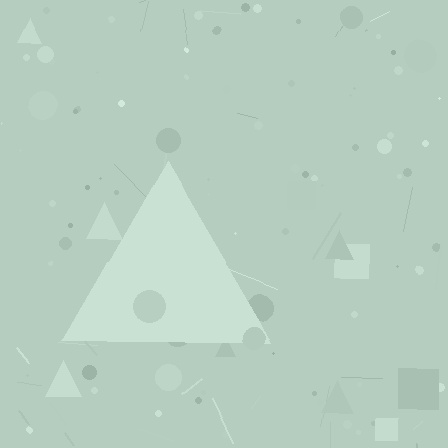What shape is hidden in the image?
A triangle is hidden in the image.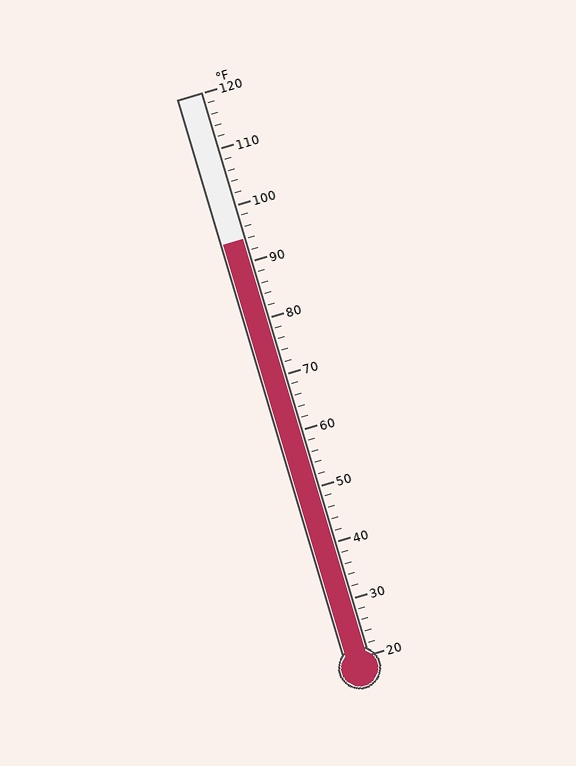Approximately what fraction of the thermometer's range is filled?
The thermometer is filled to approximately 75% of its range.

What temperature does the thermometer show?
The thermometer shows approximately 94°F.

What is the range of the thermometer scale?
The thermometer scale ranges from 20°F to 120°F.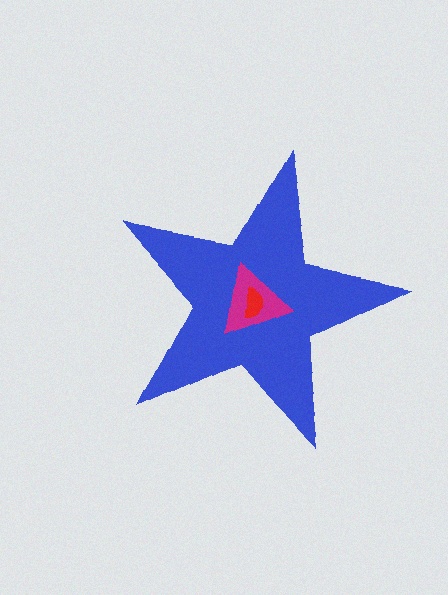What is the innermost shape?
The red semicircle.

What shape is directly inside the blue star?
The magenta triangle.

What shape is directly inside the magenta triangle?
The red semicircle.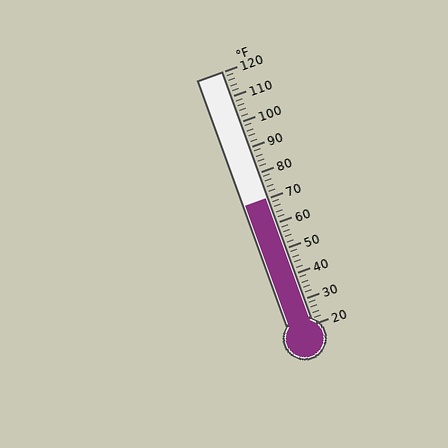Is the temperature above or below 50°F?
The temperature is above 50°F.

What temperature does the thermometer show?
The thermometer shows approximately 70°F.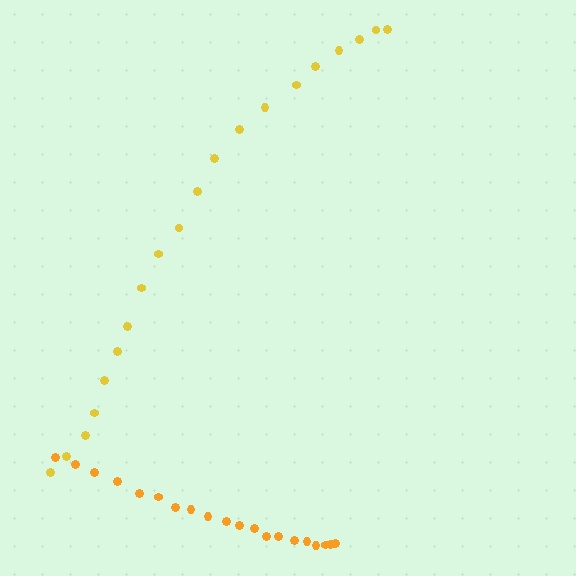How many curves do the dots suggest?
There are 2 distinct paths.